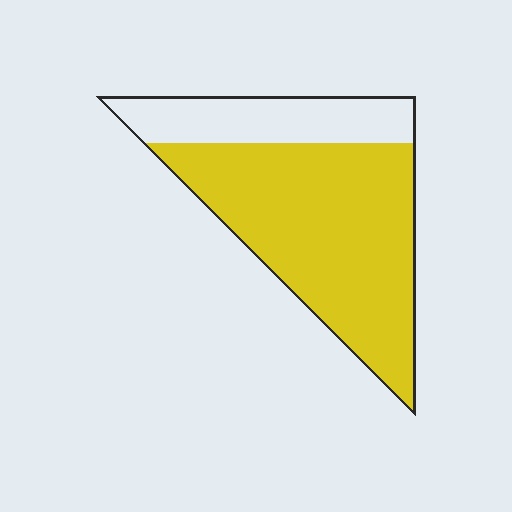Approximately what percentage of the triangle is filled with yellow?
Approximately 75%.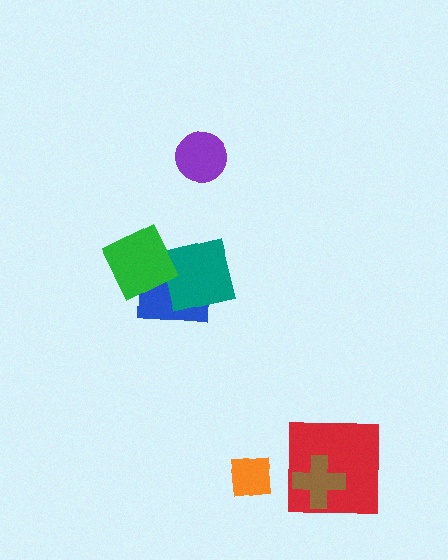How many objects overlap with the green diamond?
2 objects overlap with the green diamond.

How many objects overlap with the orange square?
0 objects overlap with the orange square.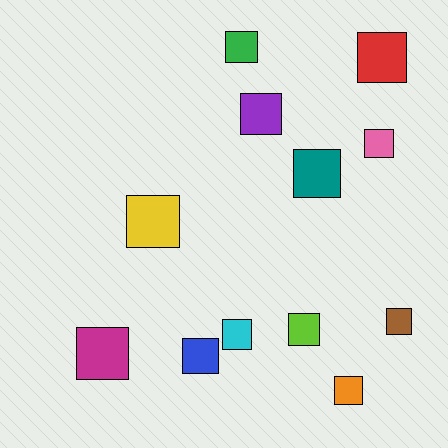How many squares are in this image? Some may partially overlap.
There are 12 squares.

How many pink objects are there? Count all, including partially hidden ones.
There is 1 pink object.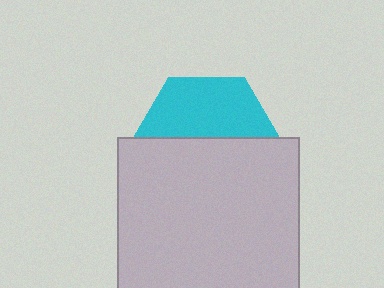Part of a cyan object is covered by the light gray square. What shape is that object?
It is a hexagon.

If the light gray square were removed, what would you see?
You would see the complete cyan hexagon.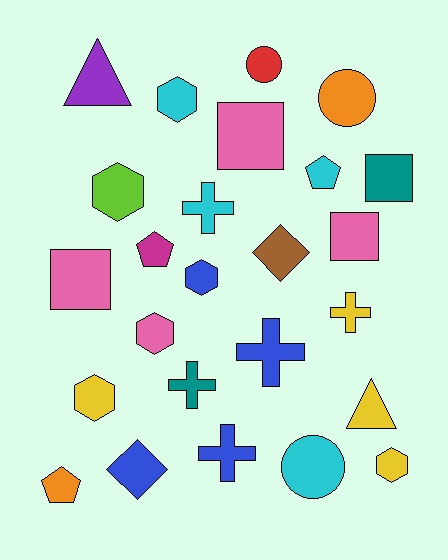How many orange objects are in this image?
There are 2 orange objects.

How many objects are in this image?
There are 25 objects.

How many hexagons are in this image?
There are 6 hexagons.